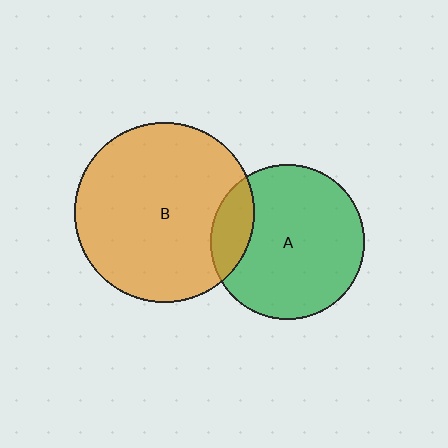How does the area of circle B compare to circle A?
Approximately 1.4 times.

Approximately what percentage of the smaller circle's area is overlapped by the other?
Approximately 15%.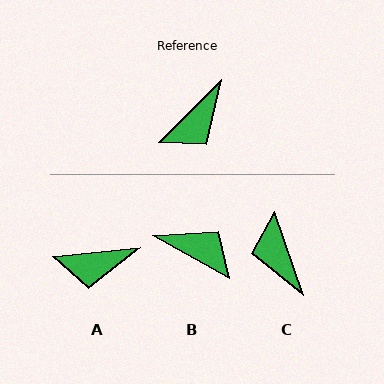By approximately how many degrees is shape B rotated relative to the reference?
Approximately 106 degrees counter-clockwise.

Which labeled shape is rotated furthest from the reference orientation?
C, about 116 degrees away.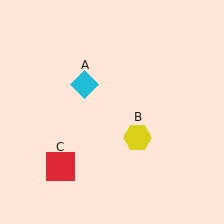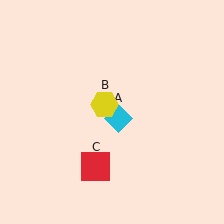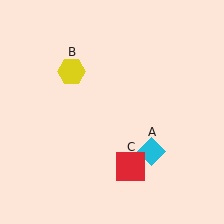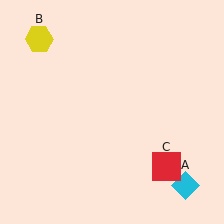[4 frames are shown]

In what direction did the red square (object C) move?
The red square (object C) moved right.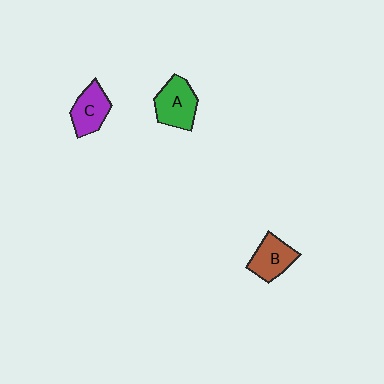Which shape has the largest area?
Shape A (green).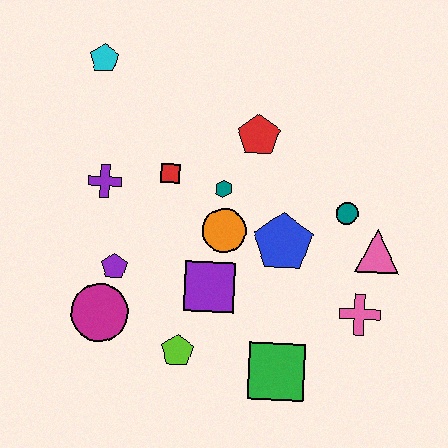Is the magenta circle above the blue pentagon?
No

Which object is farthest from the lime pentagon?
The cyan pentagon is farthest from the lime pentagon.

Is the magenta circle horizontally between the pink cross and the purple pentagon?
No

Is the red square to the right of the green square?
No